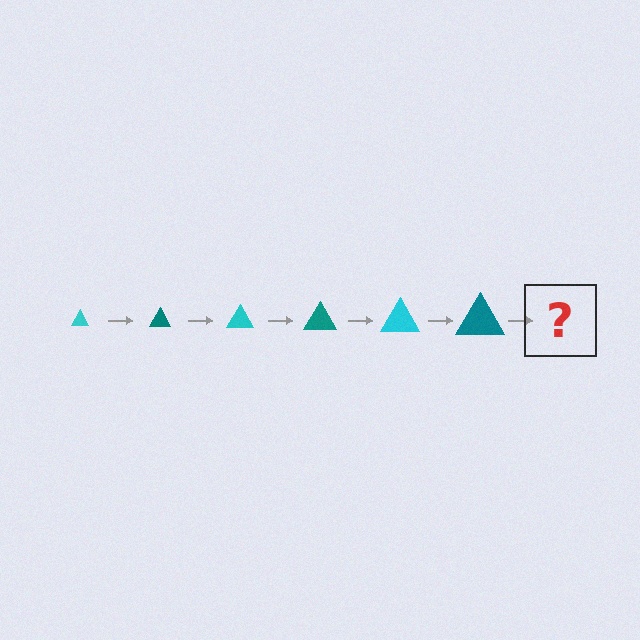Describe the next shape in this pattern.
It should be a cyan triangle, larger than the previous one.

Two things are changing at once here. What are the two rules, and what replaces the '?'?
The two rules are that the triangle grows larger each step and the color cycles through cyan and teal. The '?' should be a cyan triangle, larger than the previous one.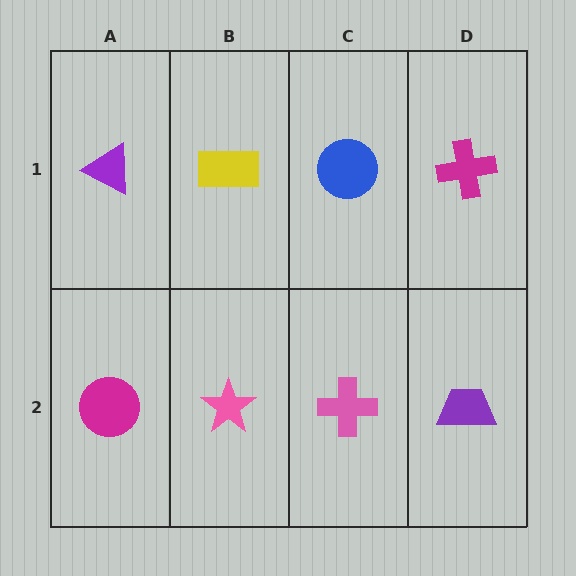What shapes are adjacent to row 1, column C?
A pink cross (row 2, column C), a yellow rectangle (row 1, column B), a magenta cross (row 1, column D).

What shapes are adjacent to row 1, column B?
A pink star (row 2, column B), a purple triangle (row 1, column A), a blue circle (row 1, column C).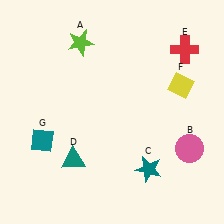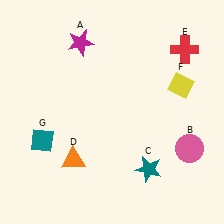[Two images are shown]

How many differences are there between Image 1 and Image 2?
There are 2 differences between the two images.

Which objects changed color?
A changed from lime to magenta. D changed from teal to orange.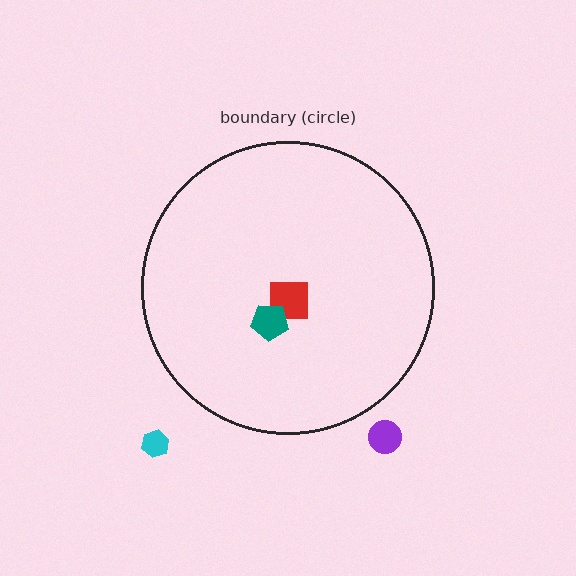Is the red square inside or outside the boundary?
Inside.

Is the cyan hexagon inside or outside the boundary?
Outside.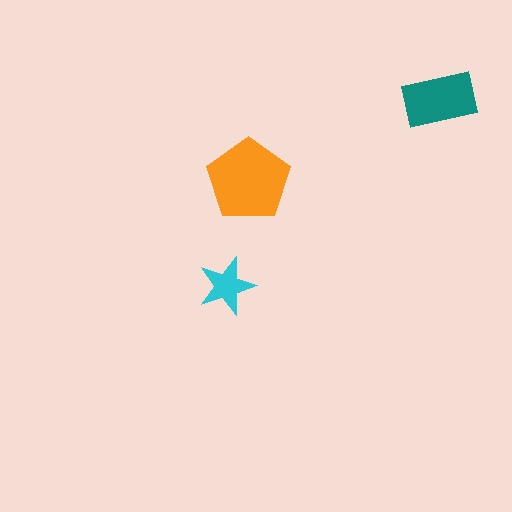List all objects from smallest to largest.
The cyan star, the teal rectangle, the orange pentagon.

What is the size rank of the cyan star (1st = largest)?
3rd.